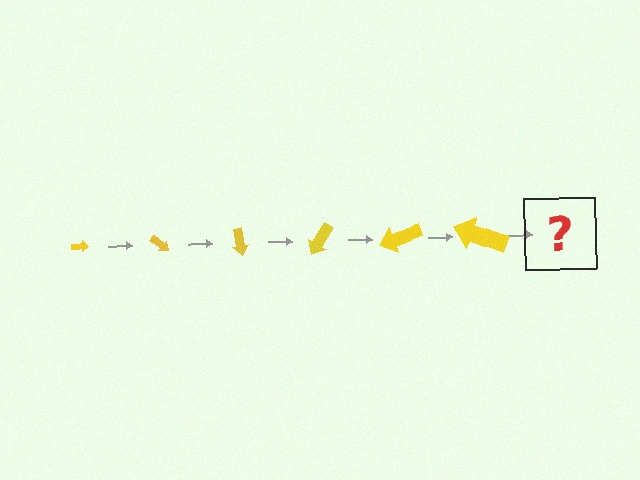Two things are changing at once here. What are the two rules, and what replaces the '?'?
The two rules are that the arrow grows larger each step and it rotates 40 degrees each step. The '?' should be an arrow, larger than the previous one and rotated 240 degrees from the start.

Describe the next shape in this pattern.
It should be an arrow, larger than the previous one and rotated 240 degrees from the start.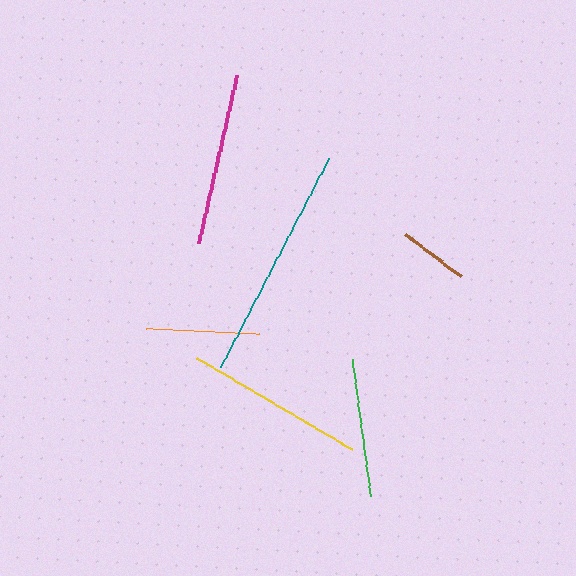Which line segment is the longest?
The teal line is the longest at approximately 235 pixels.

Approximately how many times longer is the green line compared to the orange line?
The green line is approximately 1.2 times the length of the orange line.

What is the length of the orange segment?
The orange segment is approximately 113 pixels long.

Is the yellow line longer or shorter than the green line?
The yellow line is longer than the green line.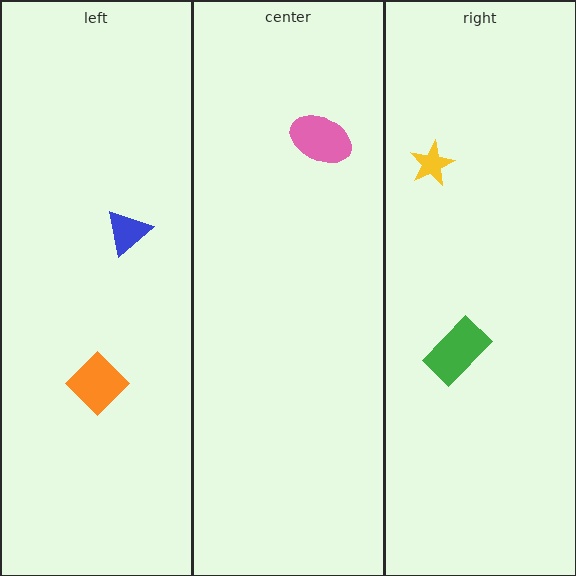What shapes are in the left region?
The orange diamond, the blue triangle.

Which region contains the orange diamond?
The left region.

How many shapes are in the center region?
1.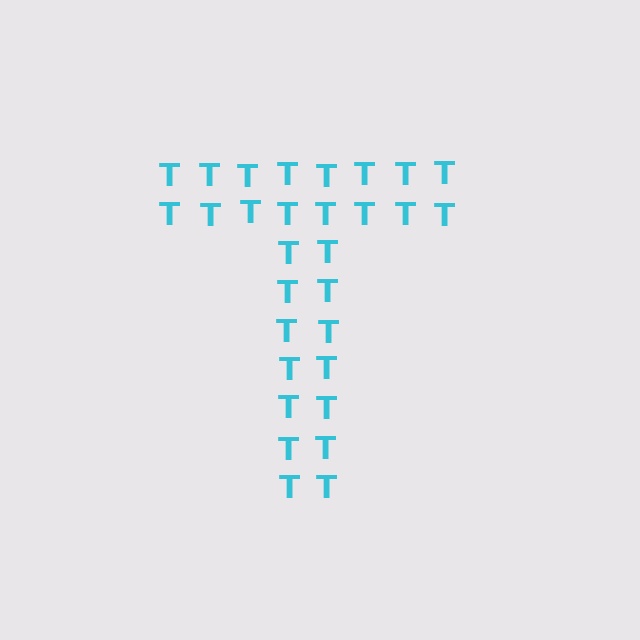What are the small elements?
The small elements are letter T's.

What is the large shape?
The large shape is the letter T.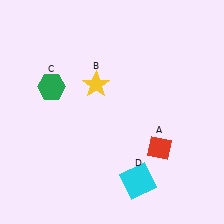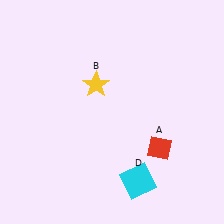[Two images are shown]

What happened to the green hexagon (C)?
The green hexagon (C) was removed in Image 2. It was in the top-left area of Image 1.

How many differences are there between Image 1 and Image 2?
There is 1 difference between the two images.